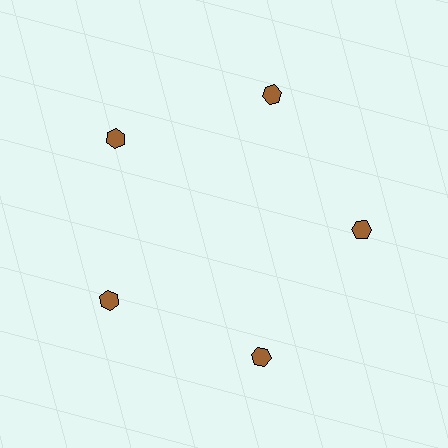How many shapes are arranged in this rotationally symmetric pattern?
There are 5 shapes, arranged in 5 groups of 1.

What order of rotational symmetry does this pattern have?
This pattern has 5-fold rotational symmetry.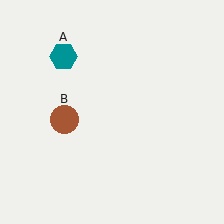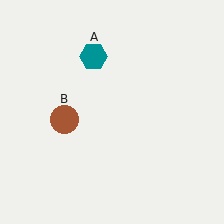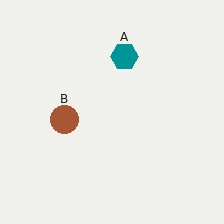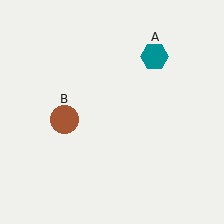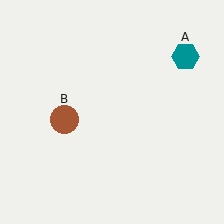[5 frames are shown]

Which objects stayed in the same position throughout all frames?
Brown circle (object B) remained stationary.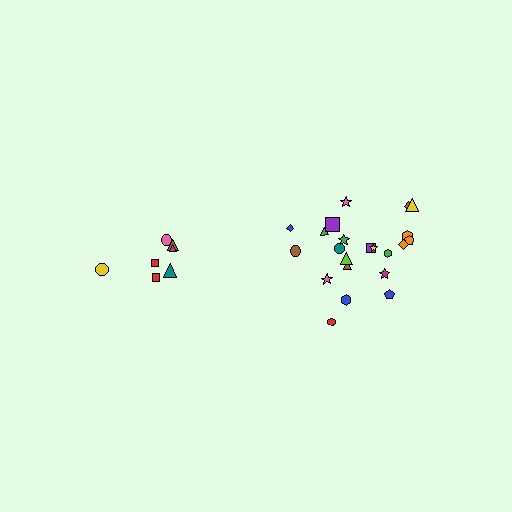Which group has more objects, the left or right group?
The right group.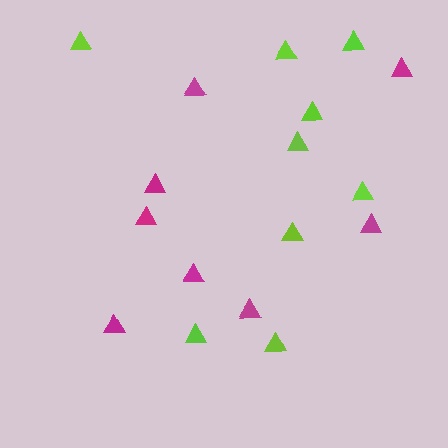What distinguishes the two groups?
There are 2 groups: one group of lime triangles (9) and one group of magenta triangles (8).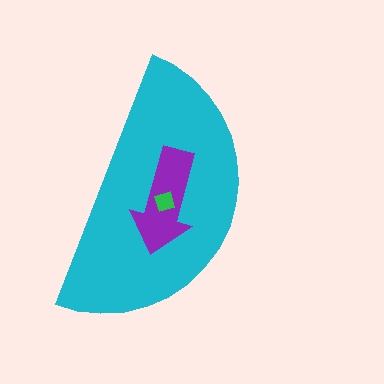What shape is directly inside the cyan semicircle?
The purple arrow.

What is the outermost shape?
The cyan semicircle.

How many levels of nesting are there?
3.